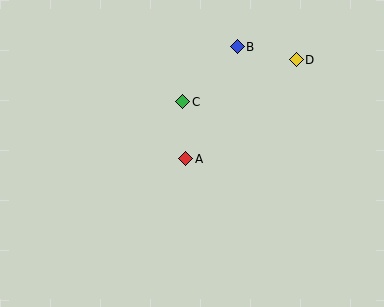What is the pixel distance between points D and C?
The distance between D and C is 121 pixels.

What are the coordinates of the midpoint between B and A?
The midpoint between B and A is at (212, 103).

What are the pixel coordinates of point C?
Point C is at (183, 102).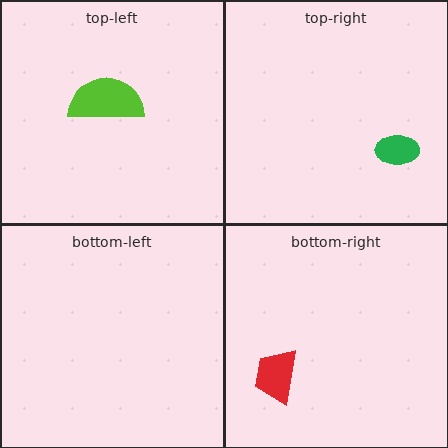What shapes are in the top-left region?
The lime semicircle.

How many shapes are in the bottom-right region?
1.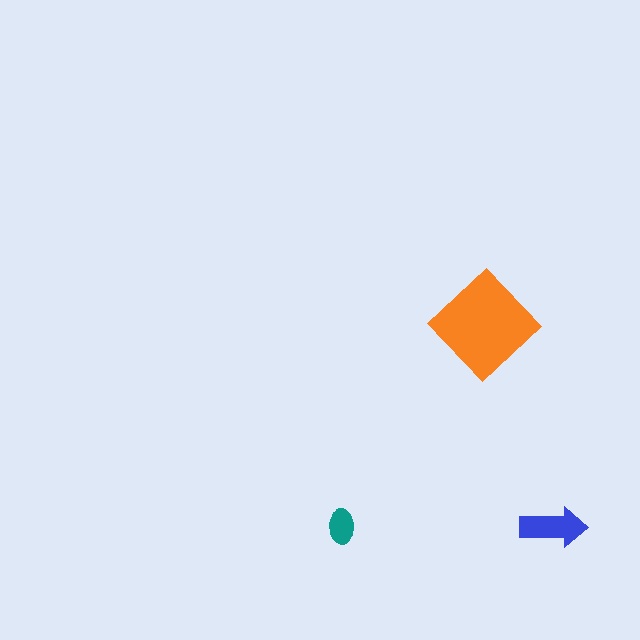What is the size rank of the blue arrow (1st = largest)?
2nd.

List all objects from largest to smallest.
The orange diamond, the blue arrow, the teal ellipse.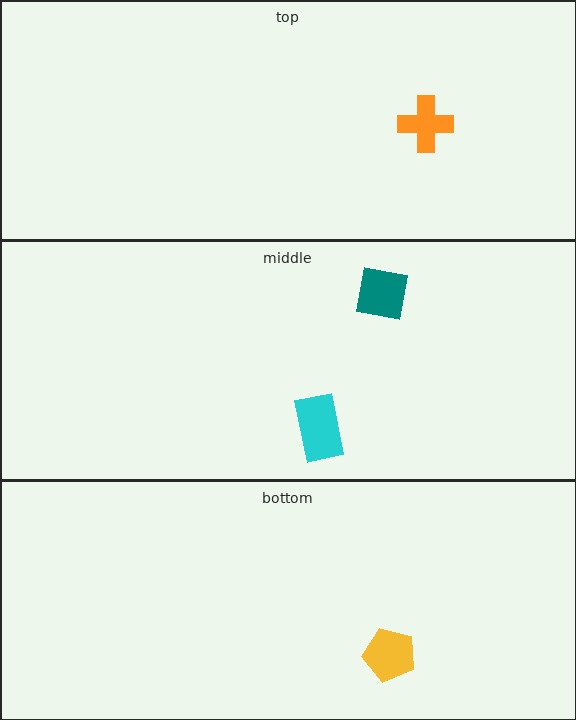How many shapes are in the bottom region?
1.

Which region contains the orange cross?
The top region.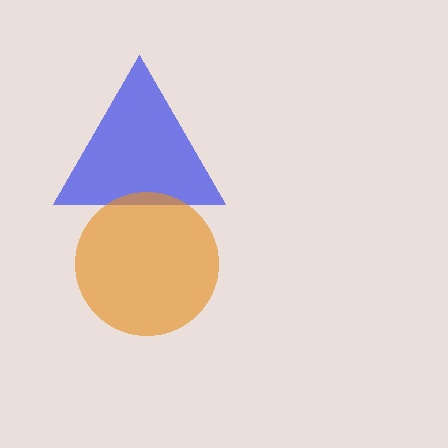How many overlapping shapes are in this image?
There are 2 overlapping shapes in the image.